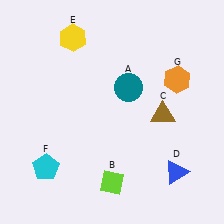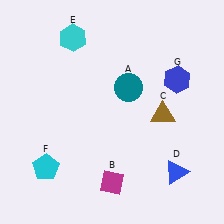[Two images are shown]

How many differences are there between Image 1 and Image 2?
There are 3 differences between the two images.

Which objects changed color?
B changed from lime to magenta. E changed from yellow to cyan. G changed from orange to blue.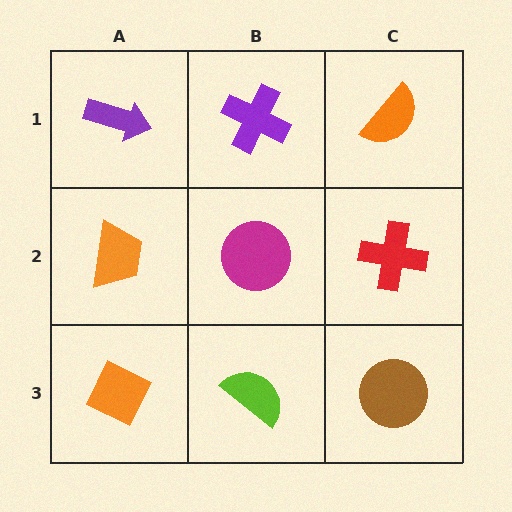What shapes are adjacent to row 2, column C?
An orange semicircle (row 1, column C), a brown circle (row 3, column C), a magenta circle (row 2, column B).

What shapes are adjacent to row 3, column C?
A red cross (row 2, column C), a lime semicircle (row 3, column B).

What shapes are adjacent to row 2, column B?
A purple cross (row 1, column B), a lime semicircle (row 3, column B), an orange trapezoid (row 2, column A), a red cross (row 2, column C).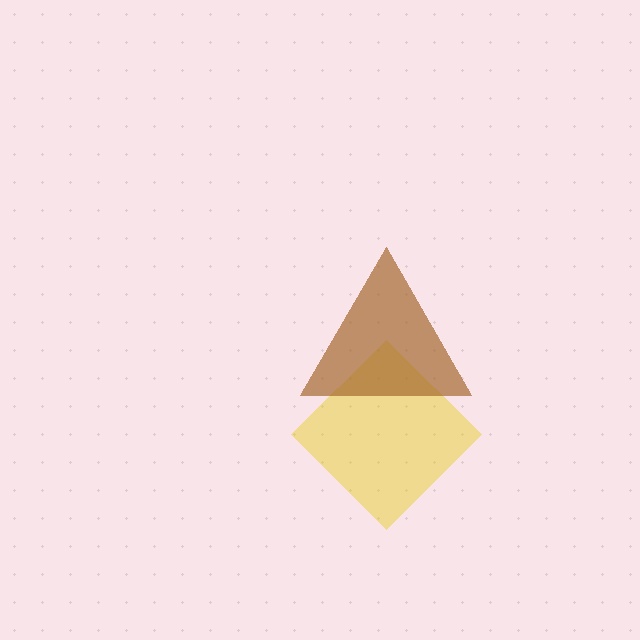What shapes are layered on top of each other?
The layered shapes are: a yellow diamond, a brown triangle.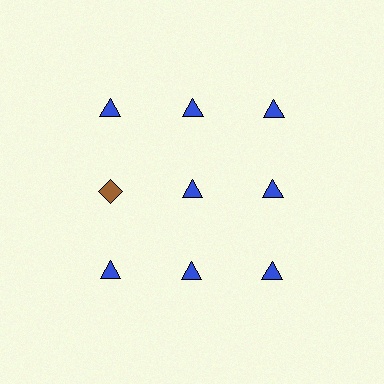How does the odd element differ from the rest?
It differs in both color (brown instead of blue) and shape (diamond instead of triangle).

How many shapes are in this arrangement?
There are 9 shapes arranged in a grid pattern.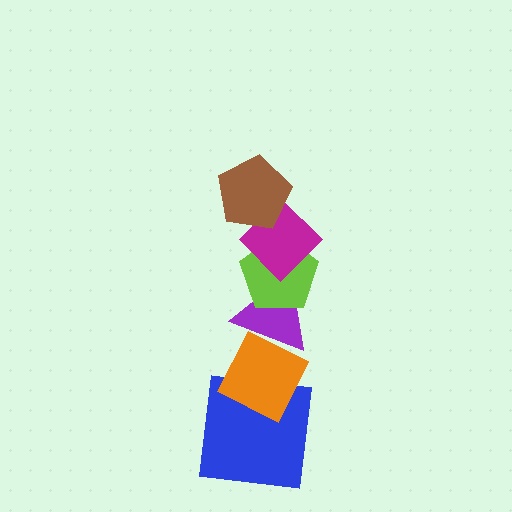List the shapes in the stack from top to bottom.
From top to bottom: the brown pentagon, the magenta diamond, the lime pentagon, the purple triangle, the orange diamond, the blue square.